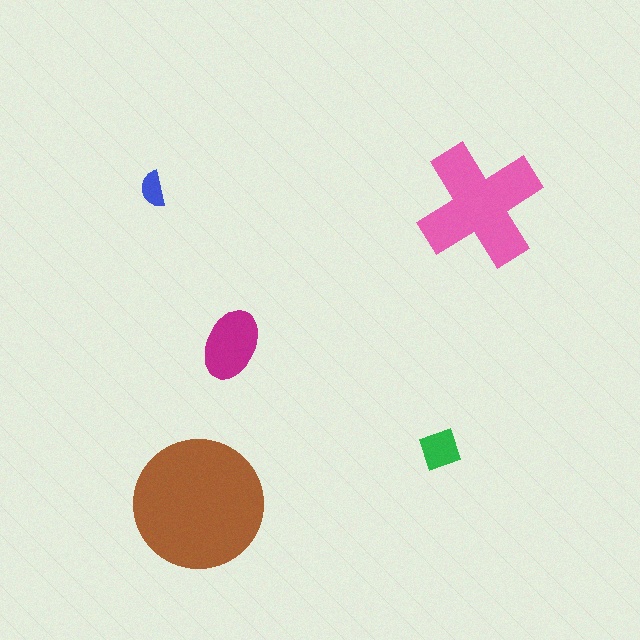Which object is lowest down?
The brown circle is bottommost.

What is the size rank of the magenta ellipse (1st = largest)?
3rd.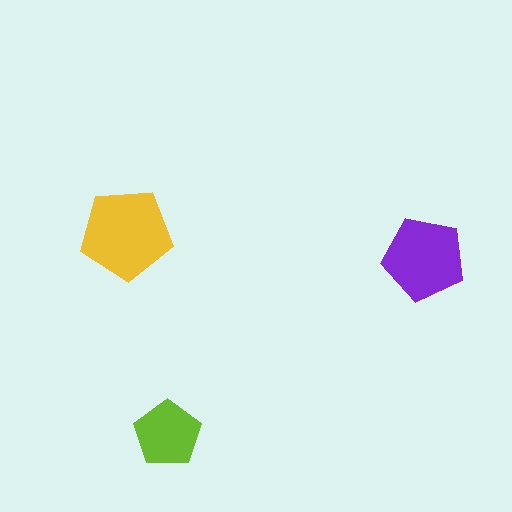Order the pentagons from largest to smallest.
the yellow one, the purple one, the lime one.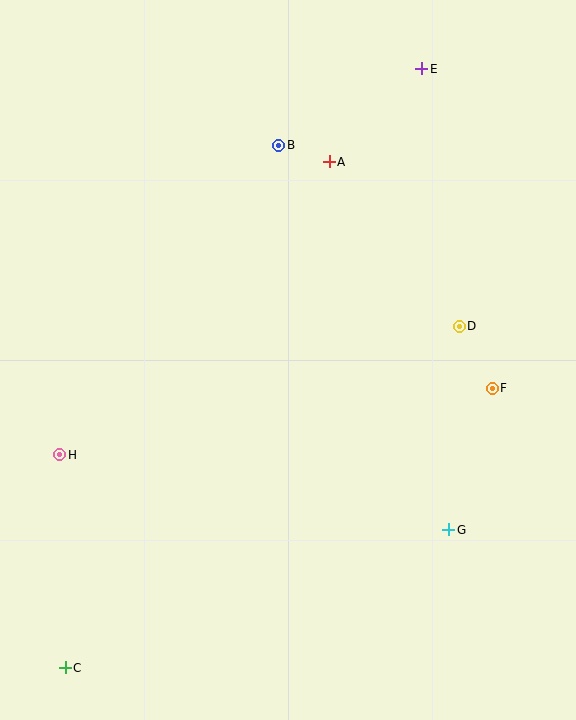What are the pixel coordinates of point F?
Point F is at (492, 388).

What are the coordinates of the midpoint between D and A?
The midpoint between D and A is at (394, 244).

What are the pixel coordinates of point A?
Point A is at (329, 162).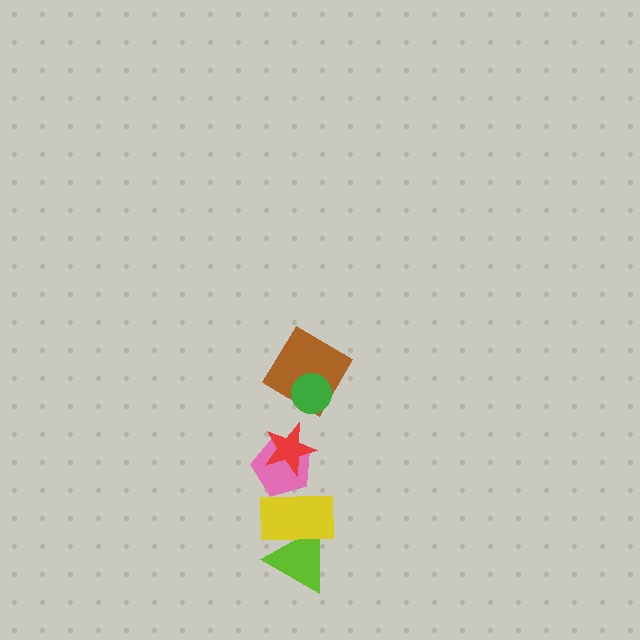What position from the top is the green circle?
The green circle is 1st from the top.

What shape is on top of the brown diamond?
The green circle is on top of the brown diamond.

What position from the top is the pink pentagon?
The pink pentagon is 4th from the top.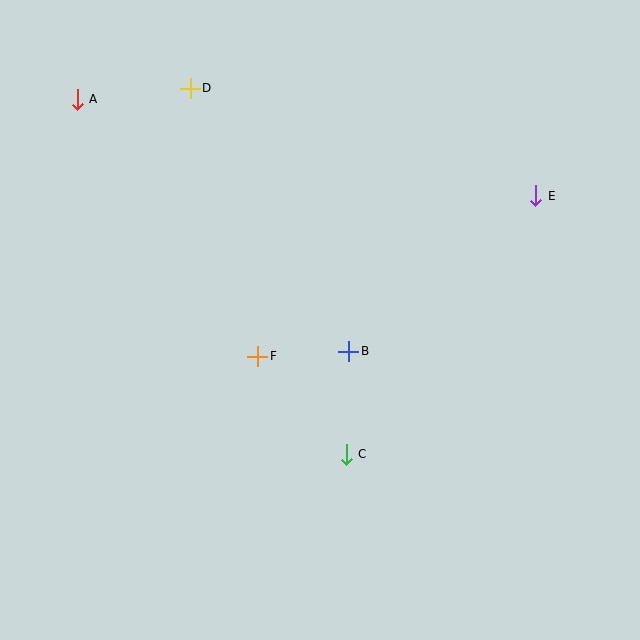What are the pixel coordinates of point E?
Point E is at (536, 196).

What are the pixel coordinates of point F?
Point F is at (258, 356).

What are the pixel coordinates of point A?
Point A is at (77, 99).